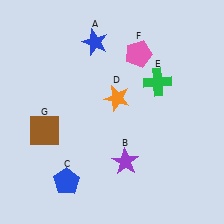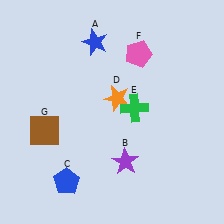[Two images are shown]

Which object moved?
The green cross (E) moved down.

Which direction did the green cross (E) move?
The green cross (E) moved down.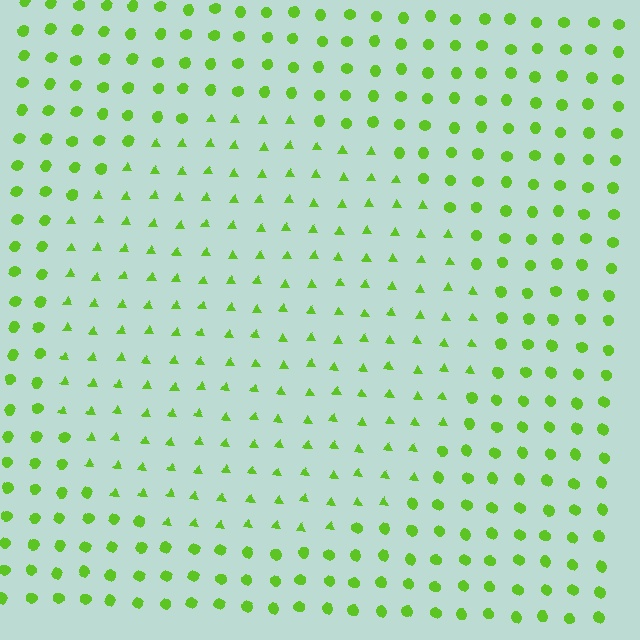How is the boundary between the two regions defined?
The boundary is defined by a change in element shape: triangles inside vs. circles outside. All elements share the same color and spacing.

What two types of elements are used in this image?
The image uses triangles inside the circle region and circles outside it.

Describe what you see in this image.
The image is filled with small lime elements arranged in a uniform grid. A circle-shaped region contains triangles, while the surrounding area contains circles. The boundary is defined purely by the change in element shape.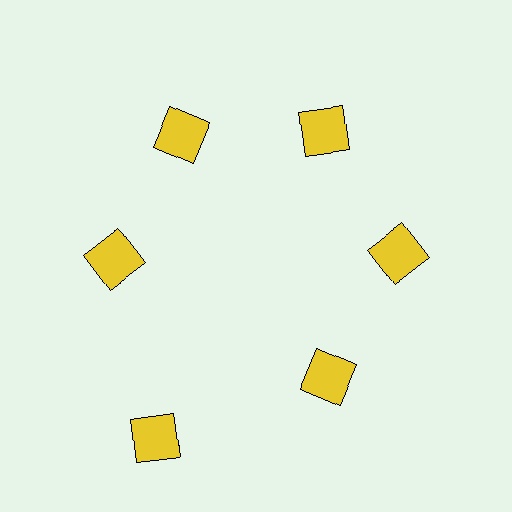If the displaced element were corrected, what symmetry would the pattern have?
It would have 6-fold rotational symmetry — the pattern would map onto itself every 60 degrees.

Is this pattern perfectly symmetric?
No. The 6 yellow squares are arranged in a ring, but one element near the 7 o'clock position is pushed outward from the center, breaking the 6-fold rotational symmetry.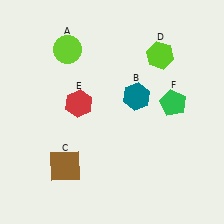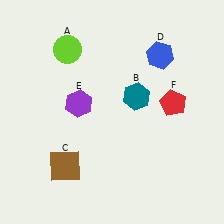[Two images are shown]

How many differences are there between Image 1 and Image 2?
There are 3 differences between the two images.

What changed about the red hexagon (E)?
In Image 1, E is red. In Image 2, it changed to purple.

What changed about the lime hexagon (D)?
In Image 1, D is lime. In Image 2, it changed to blue.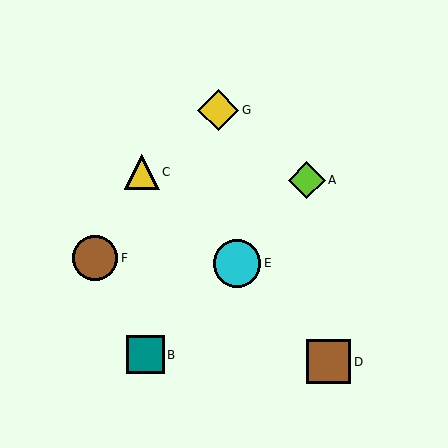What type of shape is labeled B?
Shape B is a teal square.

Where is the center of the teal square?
The center of the teal square is at (145, 355).